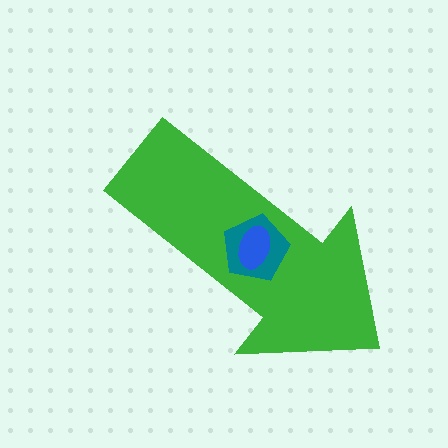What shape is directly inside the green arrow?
The teal pentagon.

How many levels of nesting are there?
3.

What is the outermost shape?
The green arrow.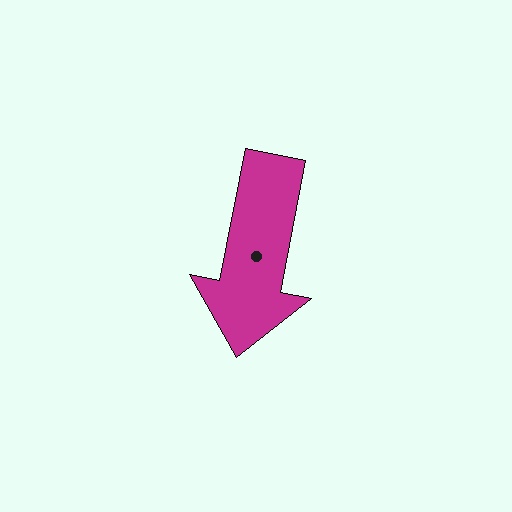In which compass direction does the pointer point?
South.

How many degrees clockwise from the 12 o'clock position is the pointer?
Approximately 191 degrees.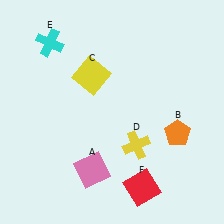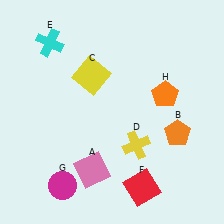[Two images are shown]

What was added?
A magenta circle (G), an orange pentagon (H) were added in Image 2.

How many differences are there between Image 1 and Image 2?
There are 2 differences between the two images.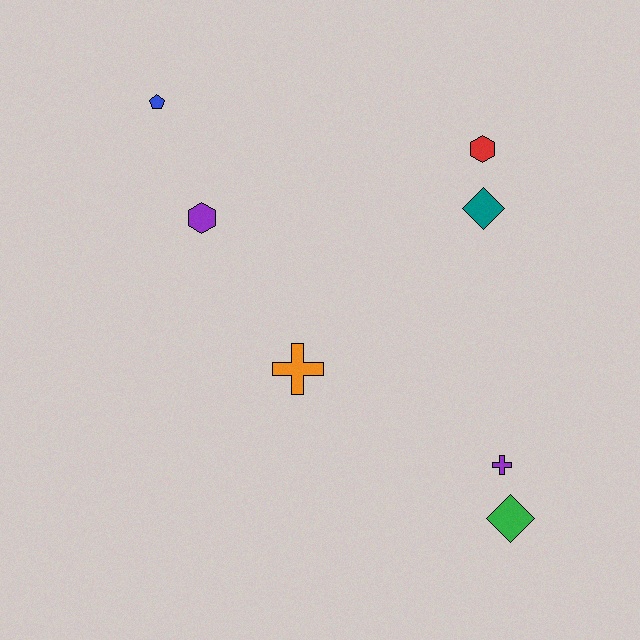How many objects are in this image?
There are 7 objects.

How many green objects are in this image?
There is 1 green object.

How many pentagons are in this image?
There is 1 pentagon.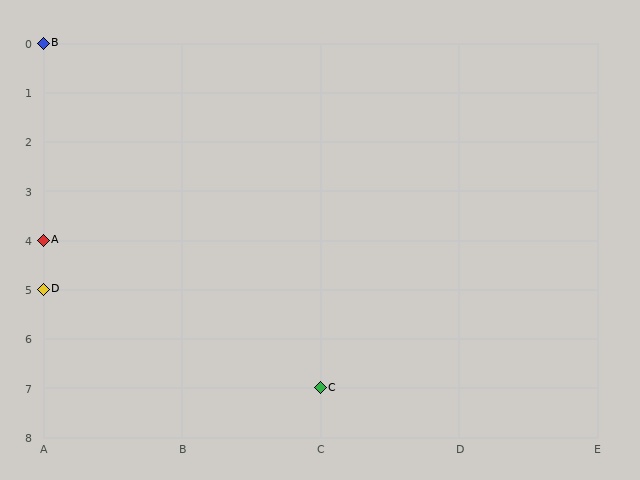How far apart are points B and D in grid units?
Points B and D are 5 rows apart.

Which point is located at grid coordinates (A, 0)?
Point B is at (A, 0).